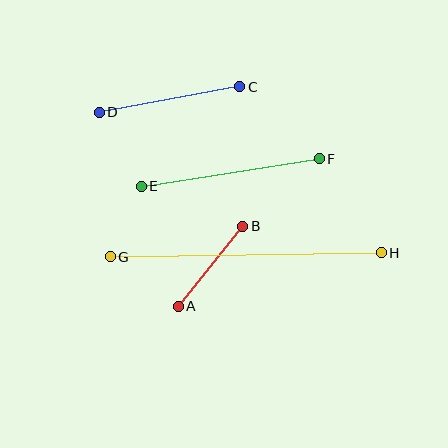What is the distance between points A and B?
The distance is approximately 103 pixels.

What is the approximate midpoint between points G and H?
The midpoint is at approximately (246, 255) pixels.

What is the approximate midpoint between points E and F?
The midpoint is at approximately (230, 173) pixels.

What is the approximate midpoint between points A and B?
The midpoint is at approximately (211, 266) pixels.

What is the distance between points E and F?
The distance is approximately 180 pixels.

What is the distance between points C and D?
The distance is approximately 143 pixels.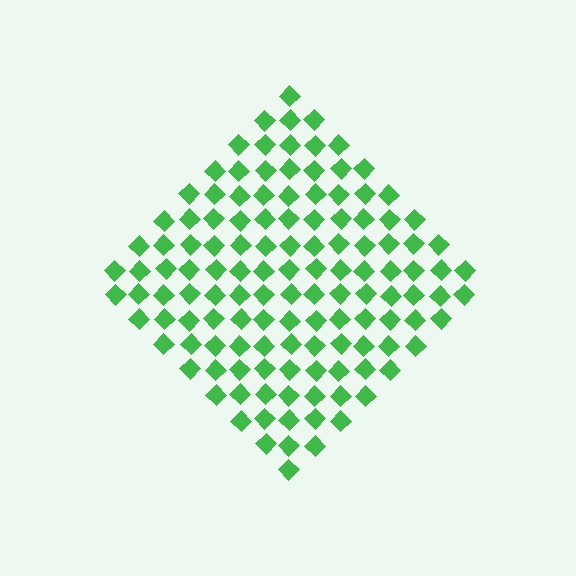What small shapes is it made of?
It is made of small diamonds.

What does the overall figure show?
The overall figure shows a diamond.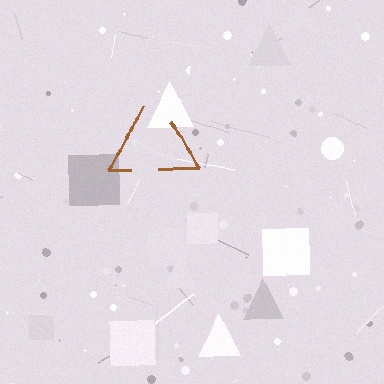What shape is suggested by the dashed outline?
The dashed outline suggests a triangle.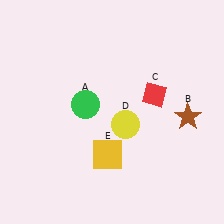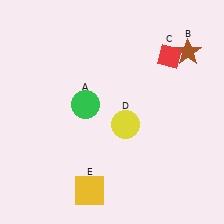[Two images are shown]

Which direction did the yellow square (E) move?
The yellow square (E) moved down.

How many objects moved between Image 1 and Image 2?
3 objects moved between the two images.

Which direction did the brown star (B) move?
The brown star (B) moved up.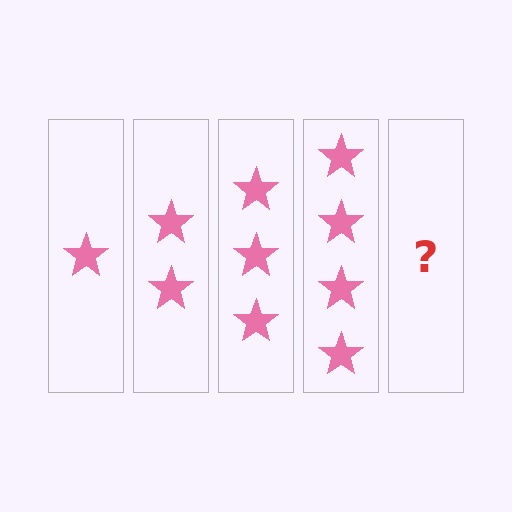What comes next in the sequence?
The next element should be 5 stars.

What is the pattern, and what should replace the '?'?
The pattern is that each step adds one more star. The '?' should be 5 stars.